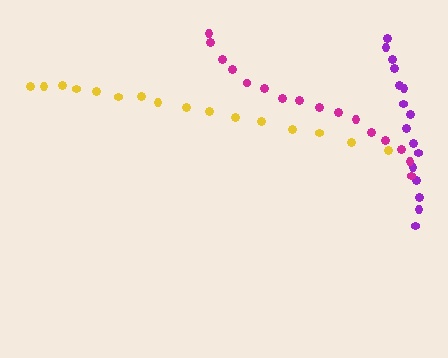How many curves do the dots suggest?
There are 3 distinct paths.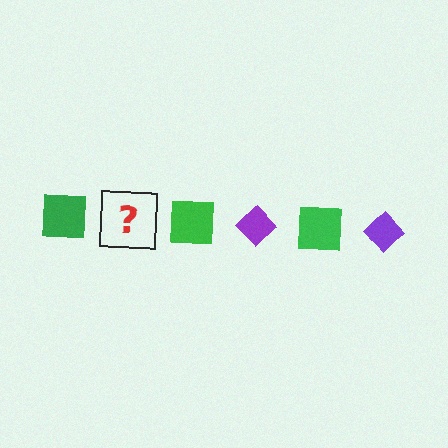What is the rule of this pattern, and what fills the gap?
The rule is that the pattern alternates between green square and purple diamond. The gap should be filled with a purple diamond.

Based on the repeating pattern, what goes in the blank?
The blank should be a purple diamond.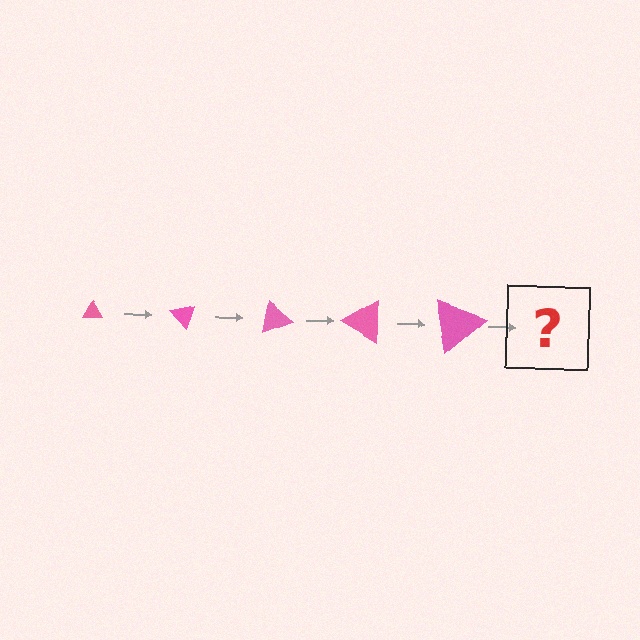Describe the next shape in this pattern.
It should be a triangle, larger than the previous one and rotated 250 degrees from the start.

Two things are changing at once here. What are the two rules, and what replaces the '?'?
The two rules are that the triangle grows larger each step and it rotates 50 degrees each step. The '?' should be a triangle, larger than the previous one and rotated 250 degrees from the start.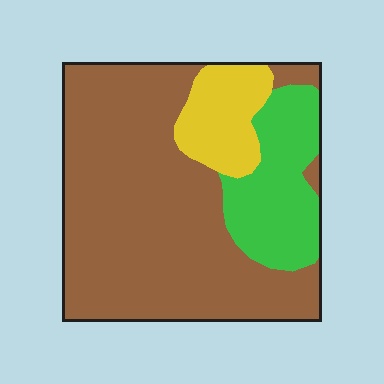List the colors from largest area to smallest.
From largest to smallest: brown, green, yellow.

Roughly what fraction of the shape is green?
Green covers around 20% of the shape.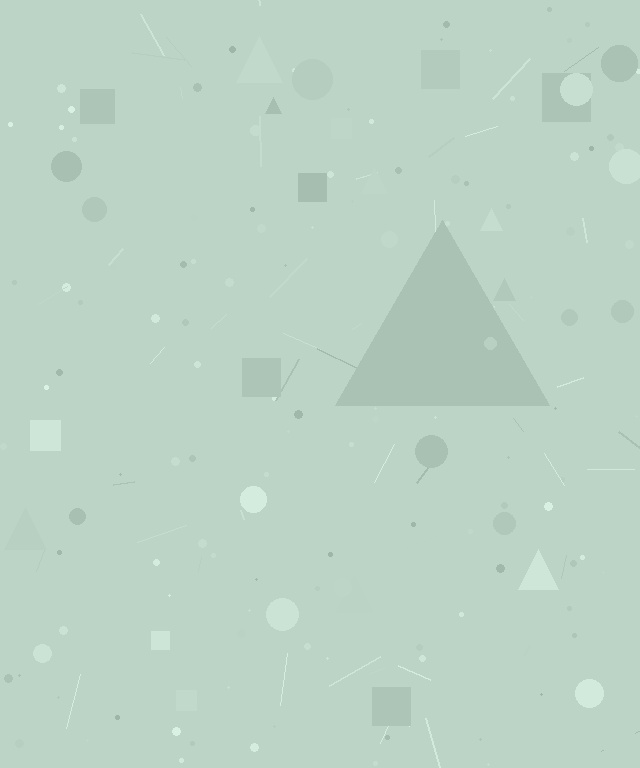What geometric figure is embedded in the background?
A triangle is embedded in the background.